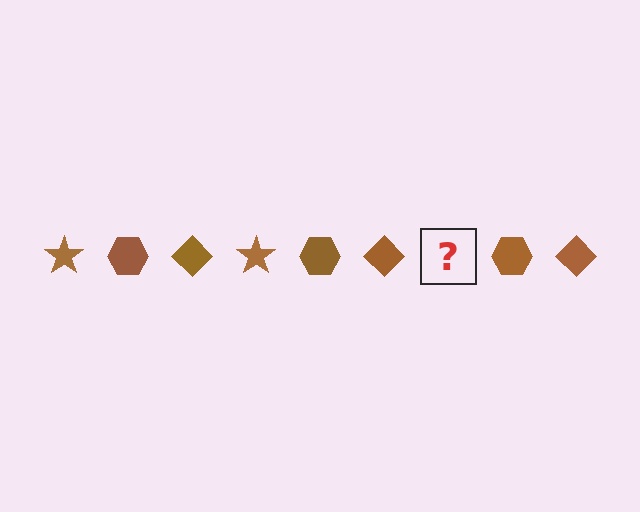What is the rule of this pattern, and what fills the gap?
The rule is that the pattern cycles through star, hexagon, diamond shapes in brown. The gap should be filled with a brown star.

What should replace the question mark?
The question mark should be replaced with a brown star.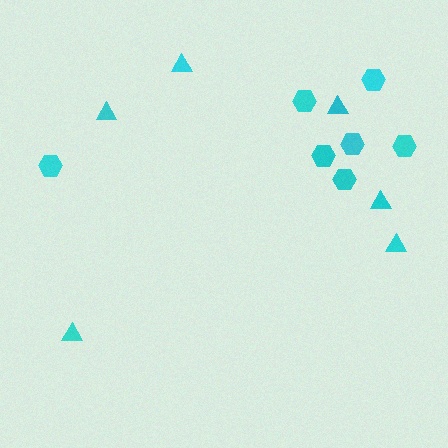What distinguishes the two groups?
There are 2 groups: one group of hexagons (7) and one group of triangles (6).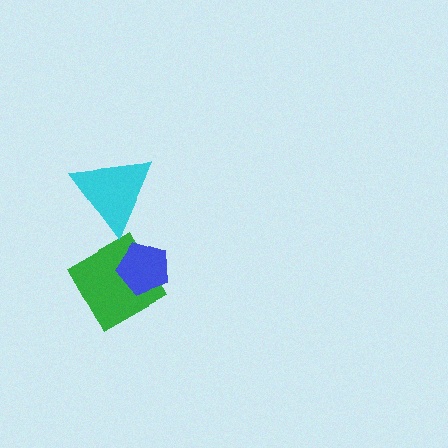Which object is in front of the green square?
The blue pentagon is in front of the green square.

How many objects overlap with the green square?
1 object overlaps with the green square.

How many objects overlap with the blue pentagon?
1 object overlaps with the blue pentagon.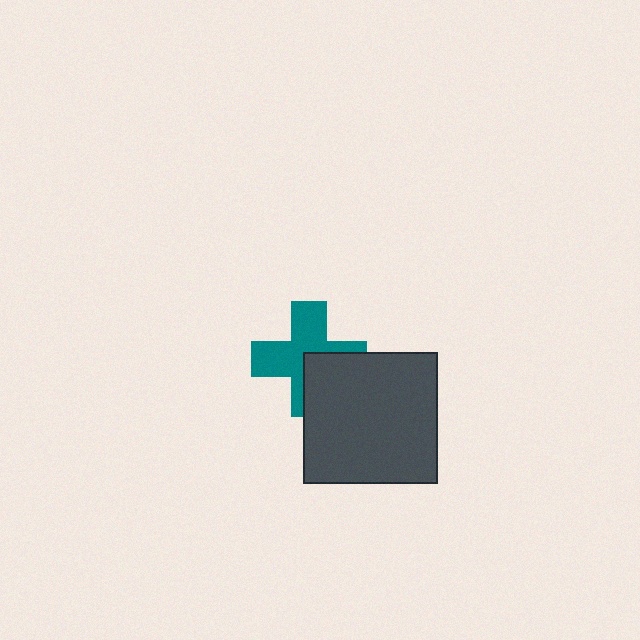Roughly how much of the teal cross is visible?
About half of it is visible (roughly 63%).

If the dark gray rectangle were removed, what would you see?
You would see the complete teal cross.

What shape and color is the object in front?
The object in front is a dark gray rectangle.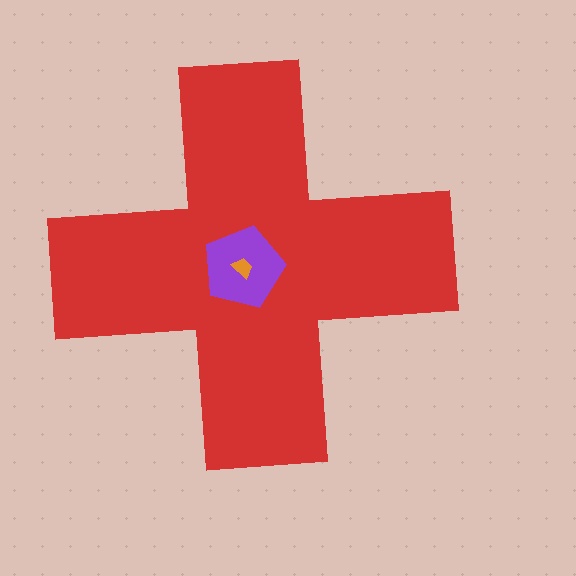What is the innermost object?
The orange trapezoid.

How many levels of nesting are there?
3.